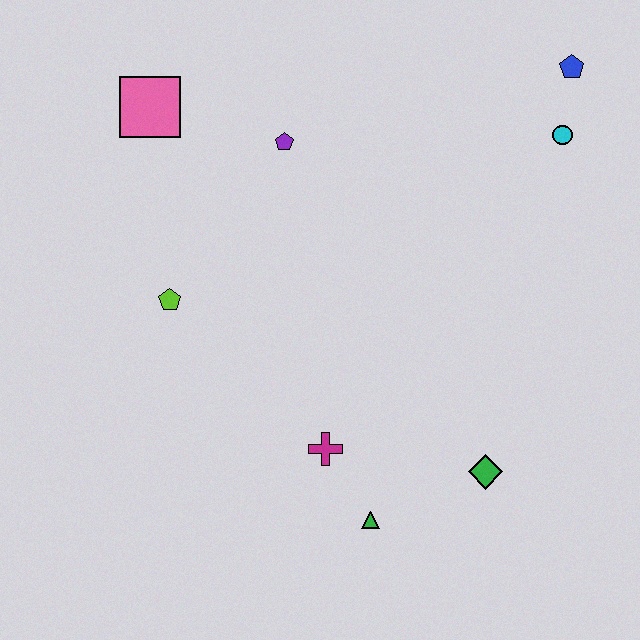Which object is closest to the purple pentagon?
The pink square is closest to the purple pentagon.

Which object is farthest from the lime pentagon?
The blue pentagon is farthest from the lime pentagon.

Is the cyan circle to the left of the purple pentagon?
No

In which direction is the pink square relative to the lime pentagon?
The pink square is above the lime pentagon.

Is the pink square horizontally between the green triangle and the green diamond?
No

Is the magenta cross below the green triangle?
No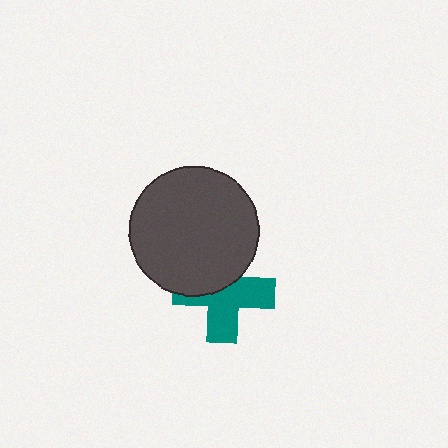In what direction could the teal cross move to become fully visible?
The teal cross could move down. That would shift it out from behind the dark gray circle entirely.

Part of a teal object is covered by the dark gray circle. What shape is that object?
It is a cross.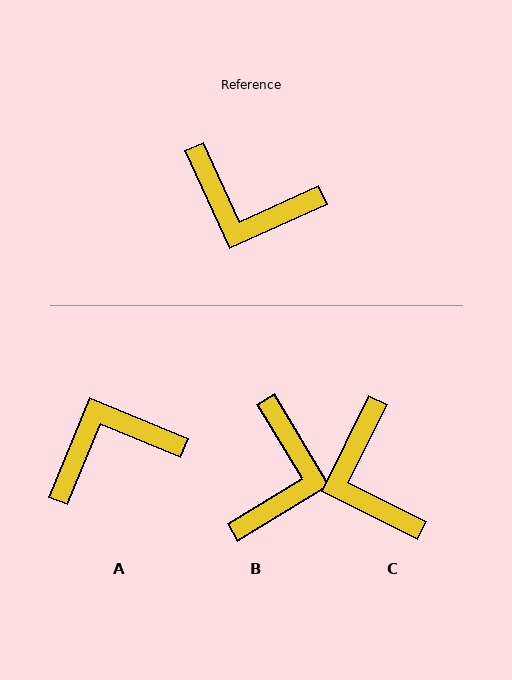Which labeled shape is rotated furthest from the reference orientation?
A, about 137 degrees away.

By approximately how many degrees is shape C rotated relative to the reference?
Approximately 51 degrees clockwise.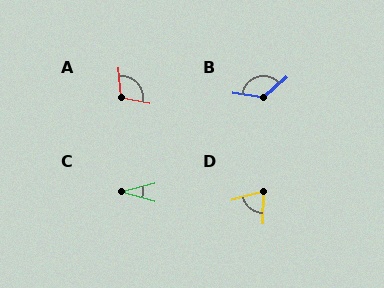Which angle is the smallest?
C, at approximately 30 degrees.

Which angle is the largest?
B, at approximately 130 degrees.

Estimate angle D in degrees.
Approximately 72 degrees.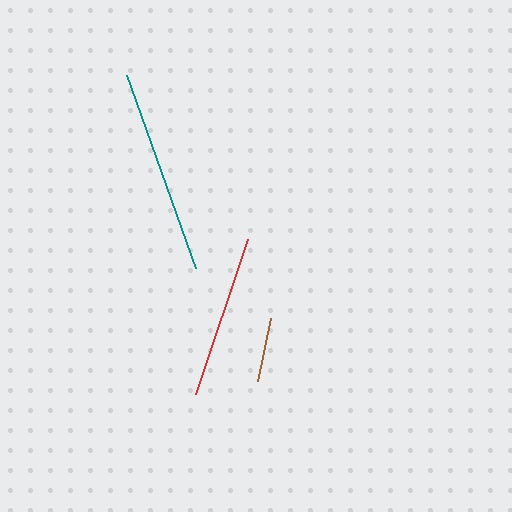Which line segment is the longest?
The teal line is the longest at approximately 205 pixels.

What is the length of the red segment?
The red segment is approximately 164 pixels long.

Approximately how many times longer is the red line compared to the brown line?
The red line is approximately 2.6 times the length of the brown line.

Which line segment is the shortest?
The brown line is the shortest at approximately 64 pixels.